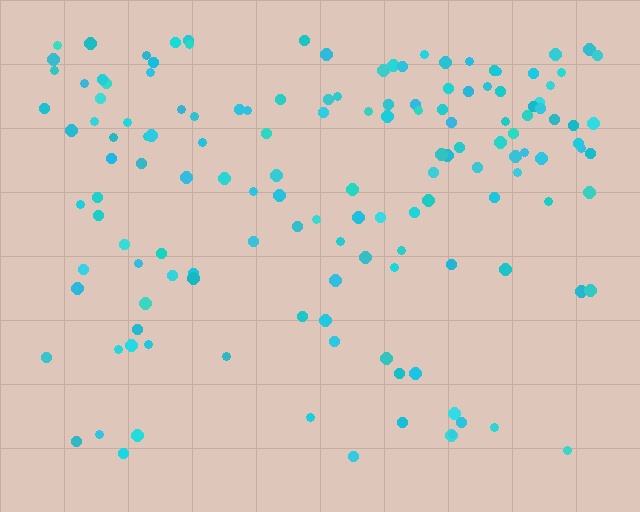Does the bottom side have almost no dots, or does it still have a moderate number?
Still a moderate number, just noticeably fewer than the top.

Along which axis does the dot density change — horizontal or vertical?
Vertical.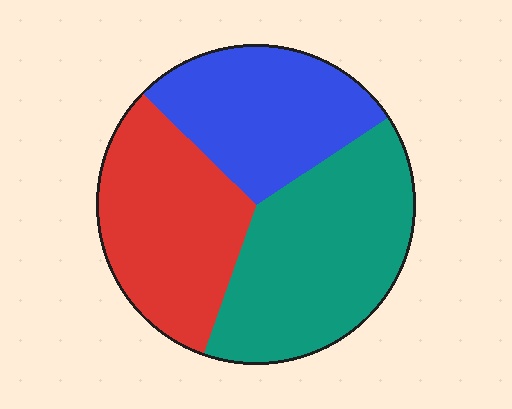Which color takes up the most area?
Teal, at roughly 40%.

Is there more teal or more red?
Teal.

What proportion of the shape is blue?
Blue covers 29% of the shape.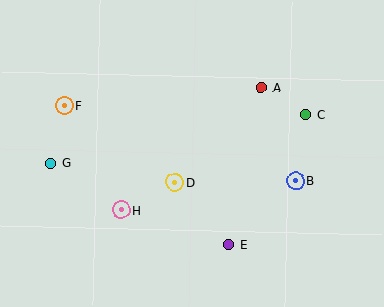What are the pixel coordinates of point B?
Point B is at (296, 181).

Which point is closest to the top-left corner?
Point F is closest to the top-left corner.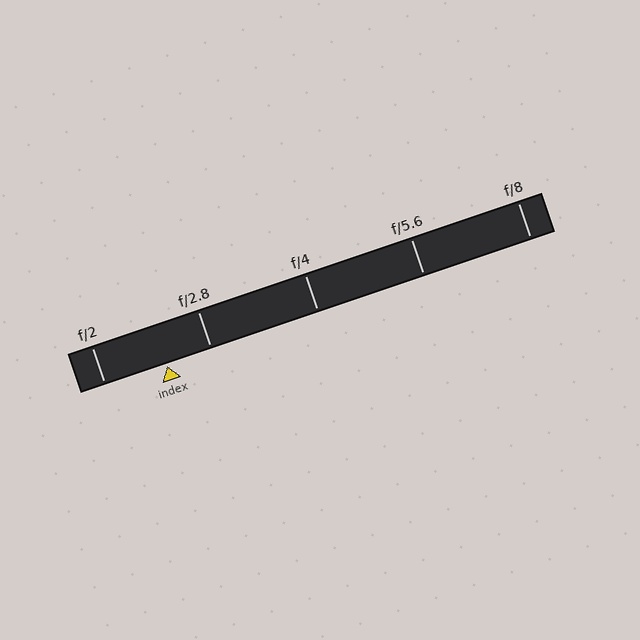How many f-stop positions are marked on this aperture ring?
There are 5 f-stop positions marked.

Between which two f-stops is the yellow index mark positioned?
The index mark is between f/2 and f/2.8.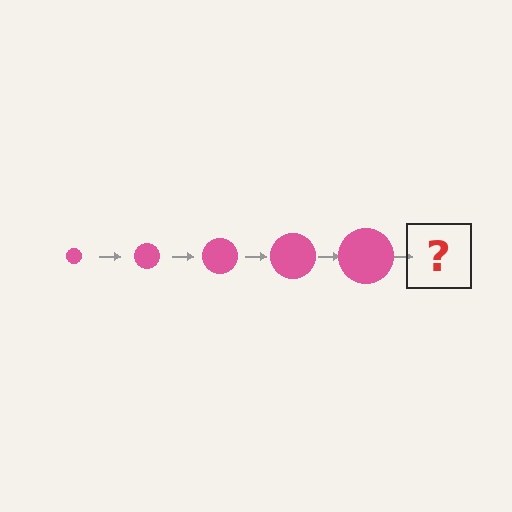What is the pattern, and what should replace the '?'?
The pattern is that the circle gets progressively larger each step. The '?' should be a pink circle, larger than the previous one.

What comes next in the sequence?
The next element should be a pink circle, larger than the previous one.